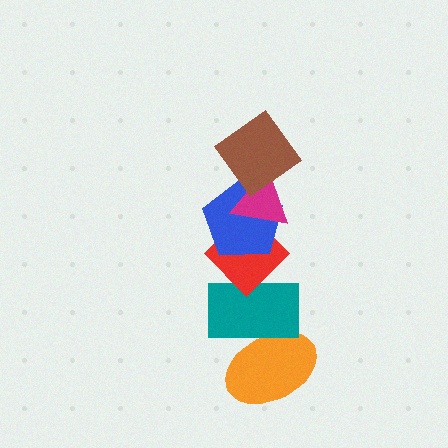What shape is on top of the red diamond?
The blue pentagon is on top of the red diamond.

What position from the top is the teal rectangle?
The teal rectangle is 5th from the top.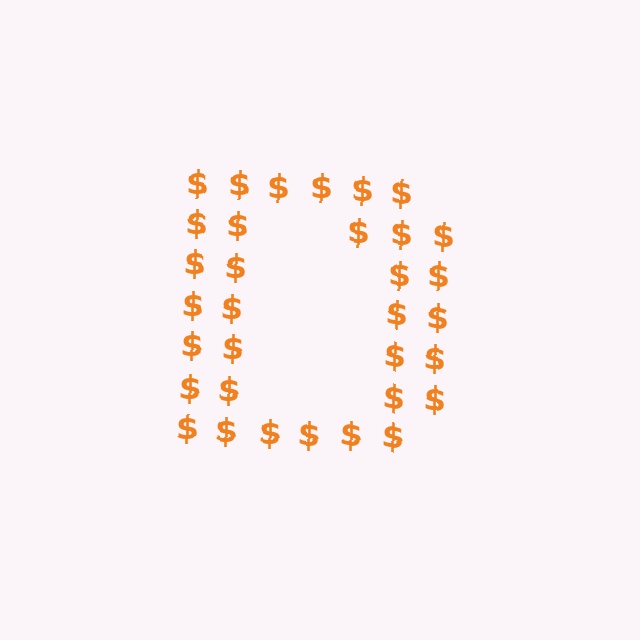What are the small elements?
The small elements are dollar signs.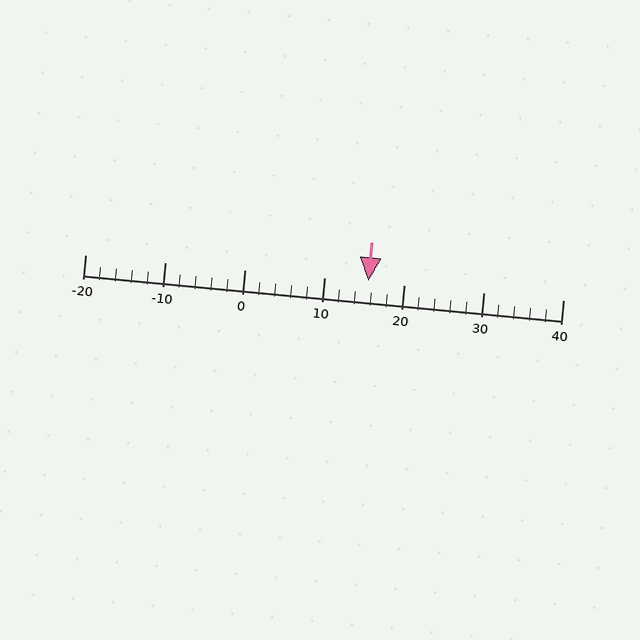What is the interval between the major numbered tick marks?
The major tick marks are spaced 10 units apart.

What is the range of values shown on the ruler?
The ruler shows values from -20 to 40.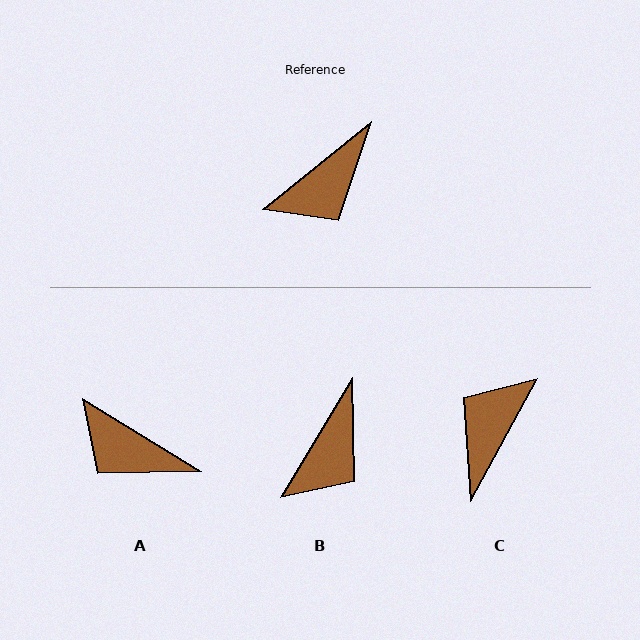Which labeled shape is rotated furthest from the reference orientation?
C, about 158 degrees away.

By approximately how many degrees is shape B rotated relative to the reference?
Approximately 20 degrees counter-clockwise.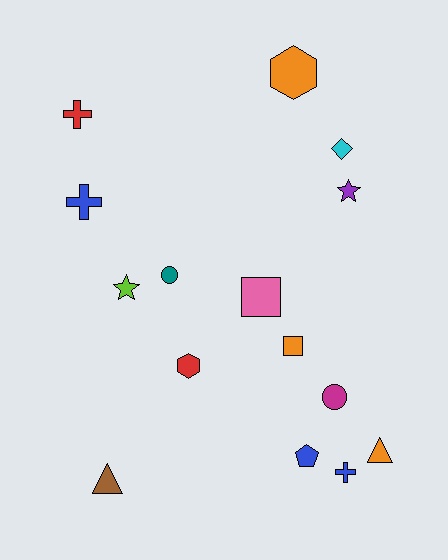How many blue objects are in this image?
There are 3 blue objects.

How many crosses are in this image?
There are 3 crosses.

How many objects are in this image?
There are 15 objects.